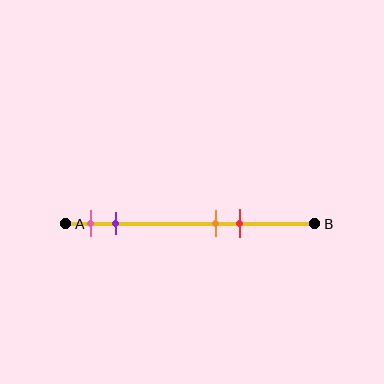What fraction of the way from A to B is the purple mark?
The purple mark is approximately 20% (0.2) of the way from A to B.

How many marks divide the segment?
There are 4 marks dividing the segment.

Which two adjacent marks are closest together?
The orange and red marks are the closest adjacent pair.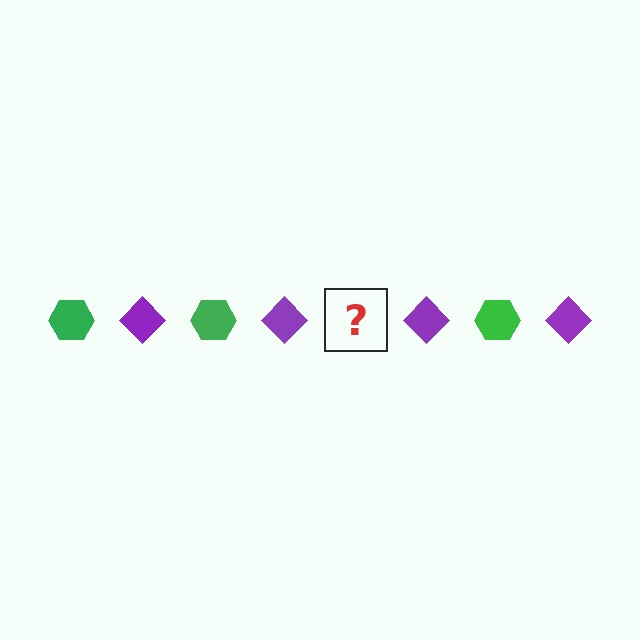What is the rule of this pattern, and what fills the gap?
The rule is that the pattern alternates between green hexagon and purple diamond. The gap should be filled with a green hexagon.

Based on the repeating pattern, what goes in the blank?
The blank should be a green hexagon.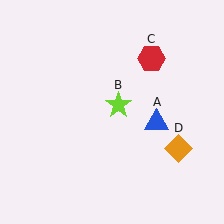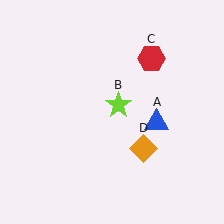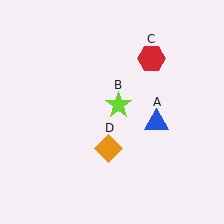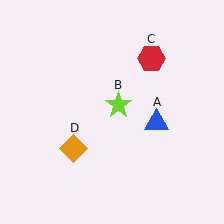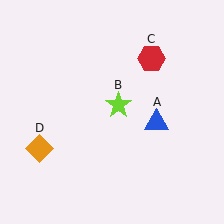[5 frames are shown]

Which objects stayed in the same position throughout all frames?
Blue triangle (object A) and lime star (object B) and red hexagon (object C) remained stationary.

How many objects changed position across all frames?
1 object changed position: orange diamond (object D).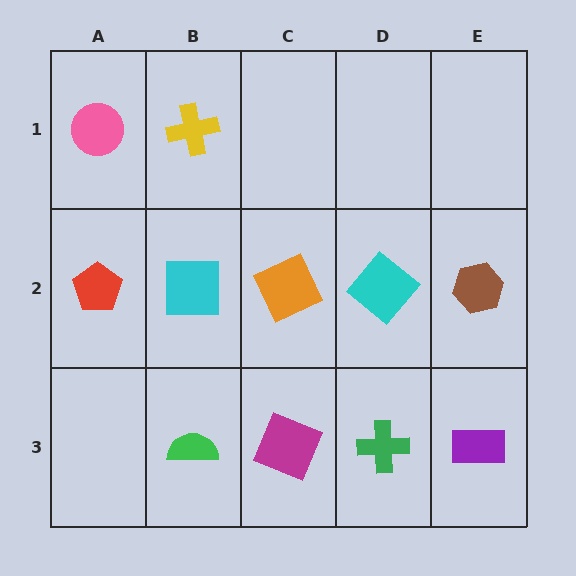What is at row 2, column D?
A cyan diamond.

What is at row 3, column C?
A magenta square.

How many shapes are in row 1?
2 shapes.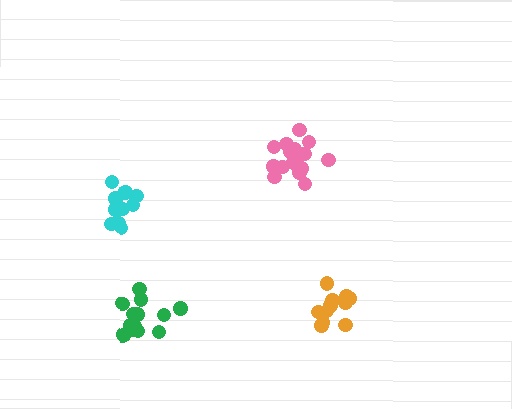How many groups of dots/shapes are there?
There are 4 groups.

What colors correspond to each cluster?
The clusters are colored: cyan, green, pink, orange.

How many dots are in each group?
Group 1: 10 dots, Group 2: 13 dots, Group 3: 16 dots, Group 4: 11 dots (50 total).